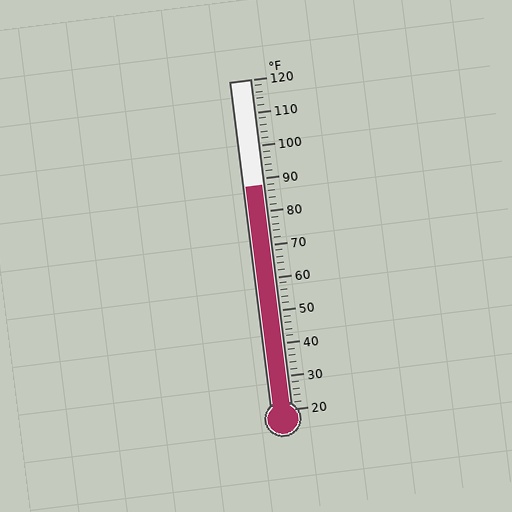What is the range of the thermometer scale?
The thermometer scale ranges from 20°F to 120°F.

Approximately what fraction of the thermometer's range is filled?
The thermometer is filled to approximately 70% of its range.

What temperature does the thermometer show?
The thermometer shows approximately 88°F.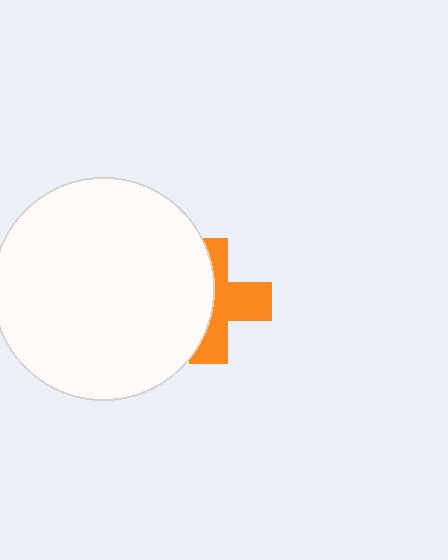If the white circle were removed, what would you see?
You would see the complete orange cross.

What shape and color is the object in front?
The object in front is a white circle.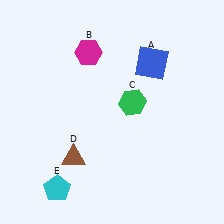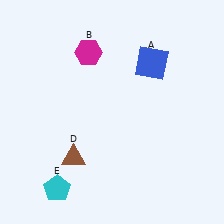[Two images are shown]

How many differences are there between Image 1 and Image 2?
There is 1 difference between the two images.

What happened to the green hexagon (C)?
The green hexagon (C) was removed in Image 2. It was in the top-right area of Image 1.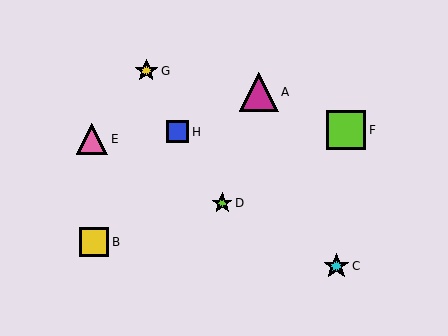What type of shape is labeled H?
Shape H is a blue square.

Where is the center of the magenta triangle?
The center of the magenta triangle is at (259, 92).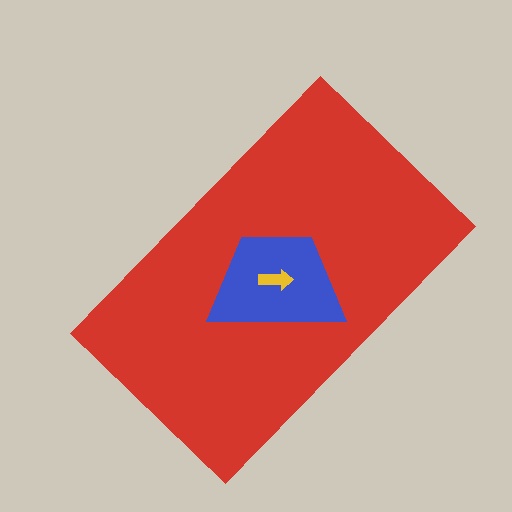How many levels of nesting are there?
3.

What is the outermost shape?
The red rectangle.